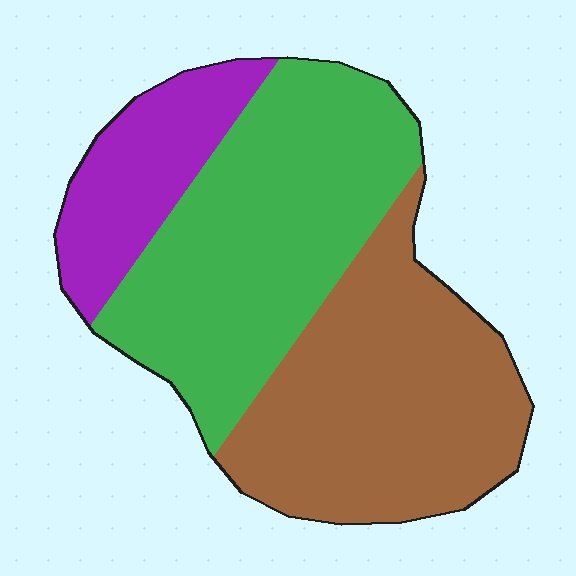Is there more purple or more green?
Green.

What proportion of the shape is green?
Green takes up about two fifths (2/5) of the shape.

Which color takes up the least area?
Purple, at roughly 15%.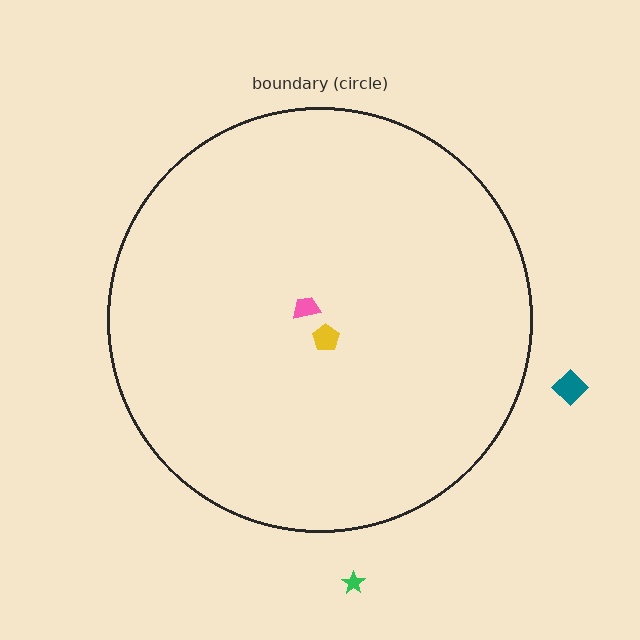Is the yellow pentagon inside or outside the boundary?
Inside.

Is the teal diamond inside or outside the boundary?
Outside.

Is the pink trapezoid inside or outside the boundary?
Inside.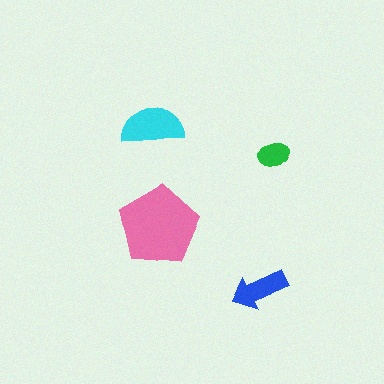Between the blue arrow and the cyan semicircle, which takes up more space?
The cyan semicircle.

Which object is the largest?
The pink pentagon.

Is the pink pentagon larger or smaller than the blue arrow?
Larger.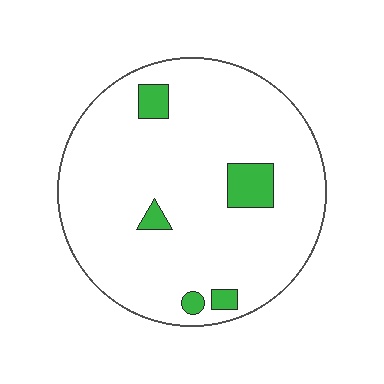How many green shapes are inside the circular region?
5.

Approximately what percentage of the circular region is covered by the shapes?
Approximately 10%.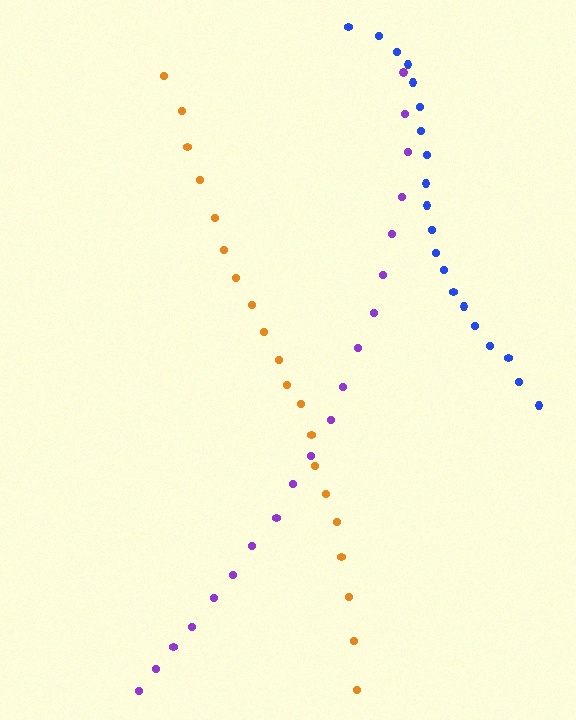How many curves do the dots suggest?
There are 3 distinct paths.